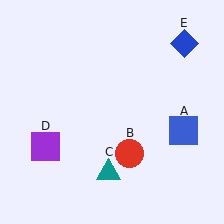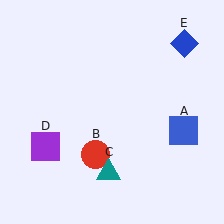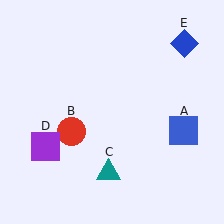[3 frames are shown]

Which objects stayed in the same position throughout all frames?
Blue square (object A) and teal triangle (object C) and purple square (object D) and blue diamond (object E) remained stationary.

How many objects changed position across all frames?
1 object changed position: red circle (object B).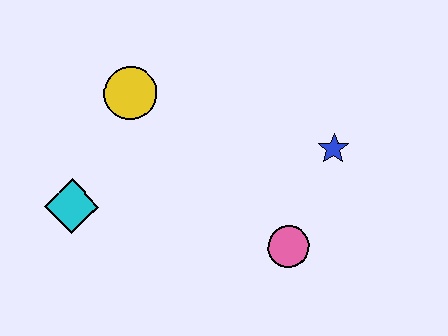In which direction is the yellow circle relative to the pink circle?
The yellow circle is to the left of the pink circle.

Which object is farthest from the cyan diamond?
The blue star is farthest from the cyan diamond.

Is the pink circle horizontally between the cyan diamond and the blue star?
Yes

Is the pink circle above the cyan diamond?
No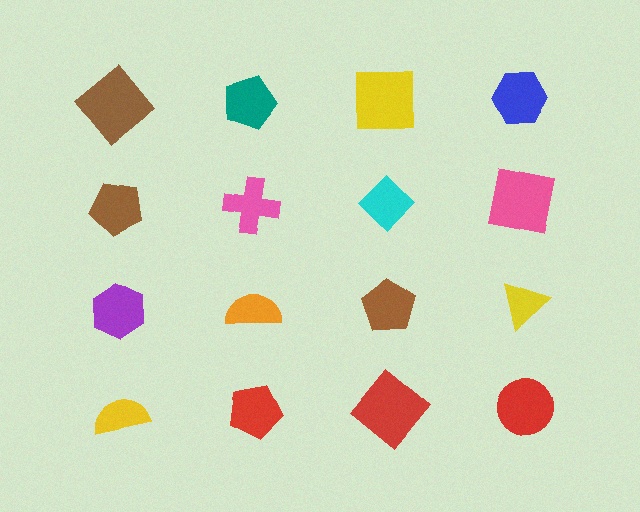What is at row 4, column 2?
A red pentagon.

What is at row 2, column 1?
A brown pentagon.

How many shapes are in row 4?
4 shapes.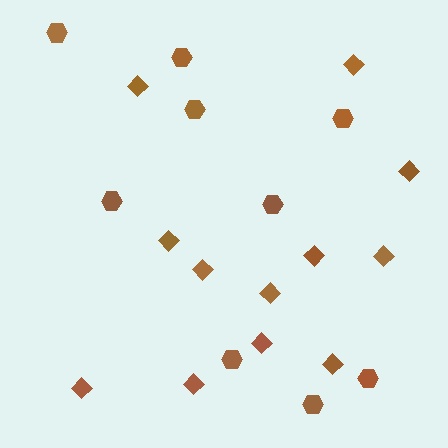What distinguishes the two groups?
There are 2 groups: one group of diamonds (12) and one group of hexagons (9).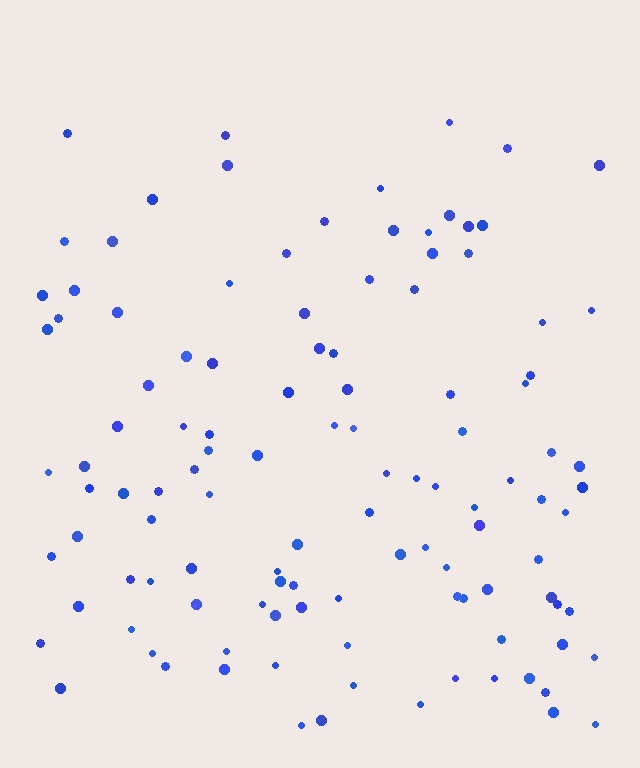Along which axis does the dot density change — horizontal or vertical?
Vertical.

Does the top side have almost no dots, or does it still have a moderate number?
Still a moderate number, just noticeably fewer than the bottom.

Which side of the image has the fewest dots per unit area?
The top.